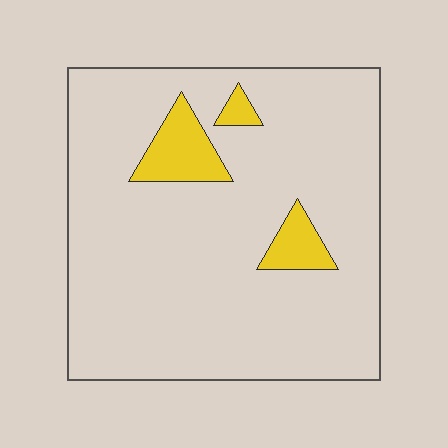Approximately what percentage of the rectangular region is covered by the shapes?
Approximately 10%.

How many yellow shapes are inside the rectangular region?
3.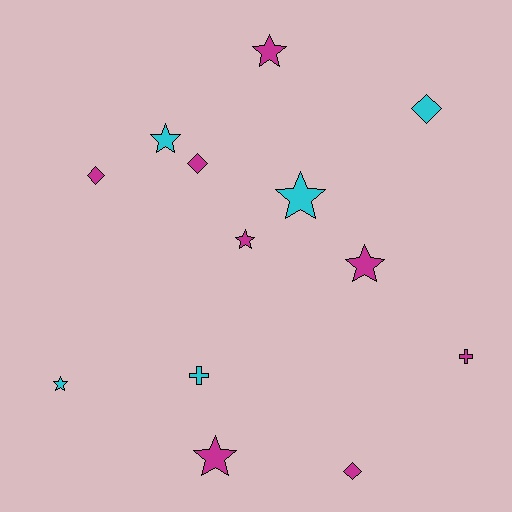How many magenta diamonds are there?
There are 3 magenta diamonds.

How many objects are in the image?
There are 13 objects.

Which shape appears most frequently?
Star, with 7 objects.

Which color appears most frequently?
Magenta, with 8 objects.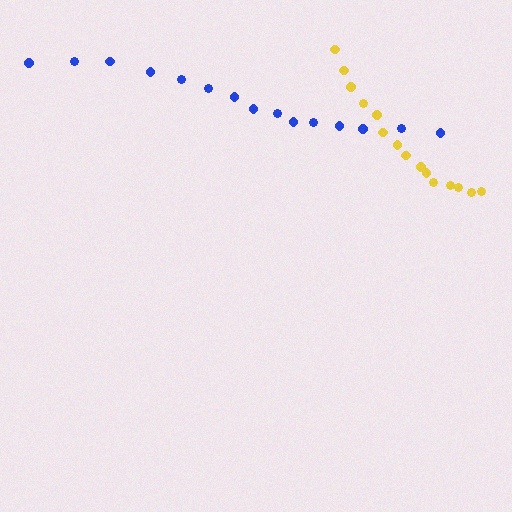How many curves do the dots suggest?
There are 2 distinct paths.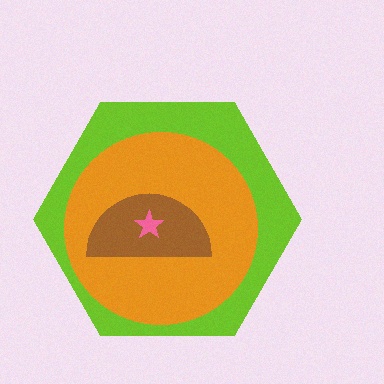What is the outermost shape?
The lime hexagon.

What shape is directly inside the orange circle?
The brown semicircle.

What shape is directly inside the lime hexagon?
The orange circle.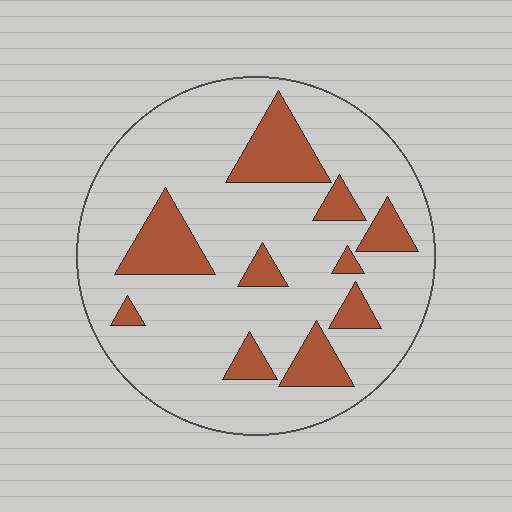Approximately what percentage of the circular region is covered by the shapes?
Approximately 20%.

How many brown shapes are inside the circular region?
10.